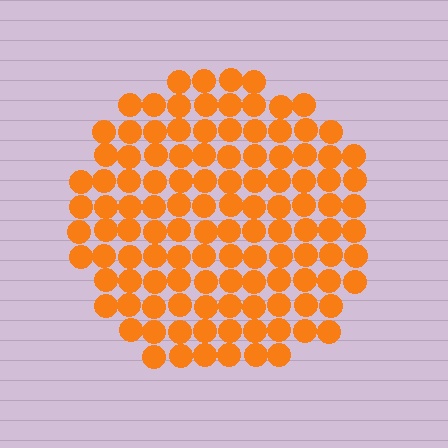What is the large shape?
The large shape is a circle.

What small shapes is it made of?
It is made of small circles.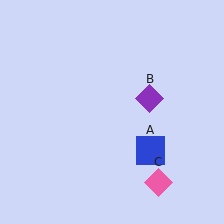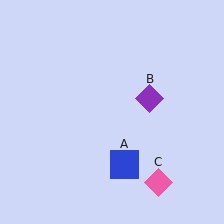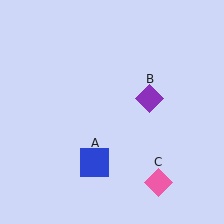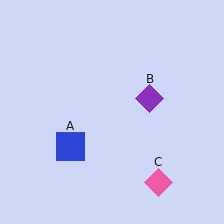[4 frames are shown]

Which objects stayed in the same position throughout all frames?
Purple diamond (object B) and pink diamond (object C) remained stationary.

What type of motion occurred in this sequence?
The blue square (object A) rotated clockwise around the center of the scene.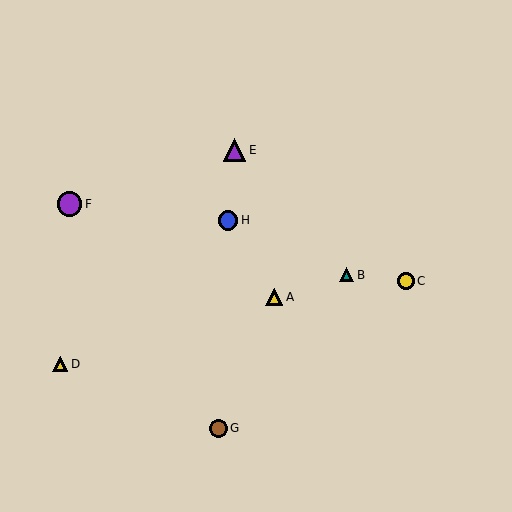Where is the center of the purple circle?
The center of the purple circle is at (70, 204).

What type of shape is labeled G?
Shape G is a brown circle.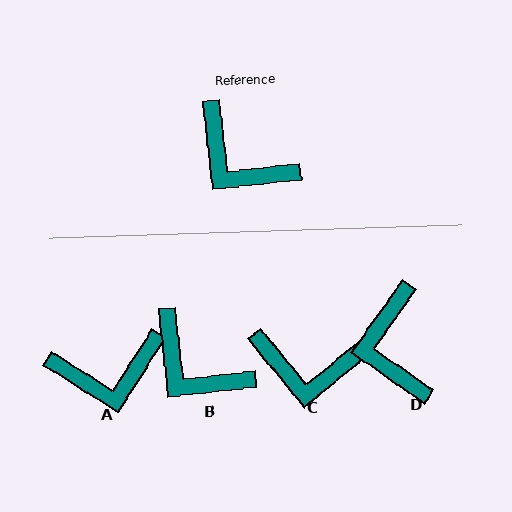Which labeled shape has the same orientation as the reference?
B.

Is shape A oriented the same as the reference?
No, it is off by about 51 degrees.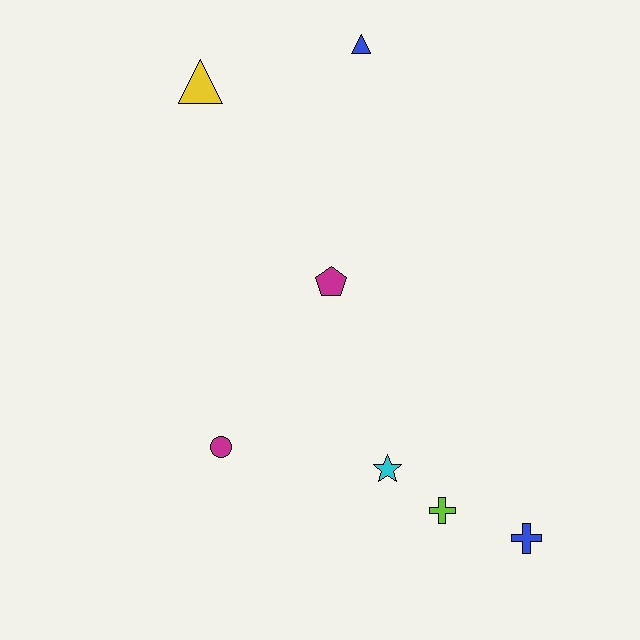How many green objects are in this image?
There are no green objects.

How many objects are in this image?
There are 7 objects.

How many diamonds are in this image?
There are no diamonds.